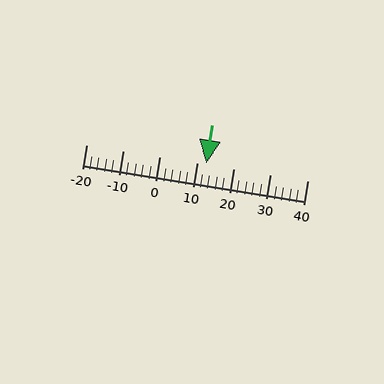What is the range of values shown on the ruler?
The ruler shows values from -20 to 40.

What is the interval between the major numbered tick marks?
The major tick marks are spaced 10 units apart.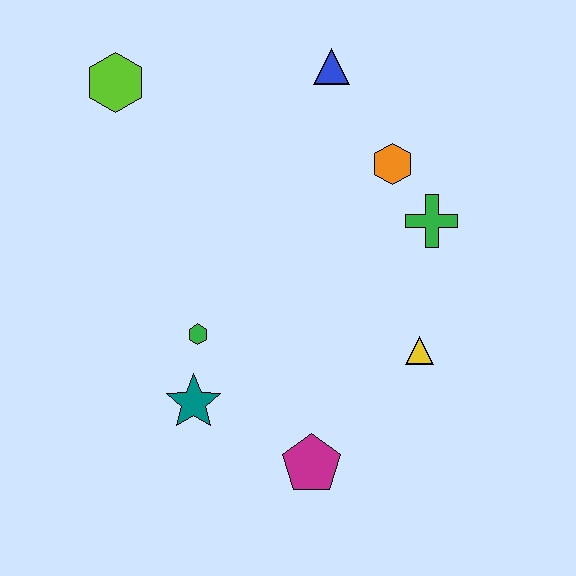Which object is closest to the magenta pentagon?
The teal star is closest to the magenta pentagon.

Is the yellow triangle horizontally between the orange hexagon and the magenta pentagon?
No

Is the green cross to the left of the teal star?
No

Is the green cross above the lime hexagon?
No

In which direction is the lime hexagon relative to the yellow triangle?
The lime hexagon is to the left of the yellow triangle.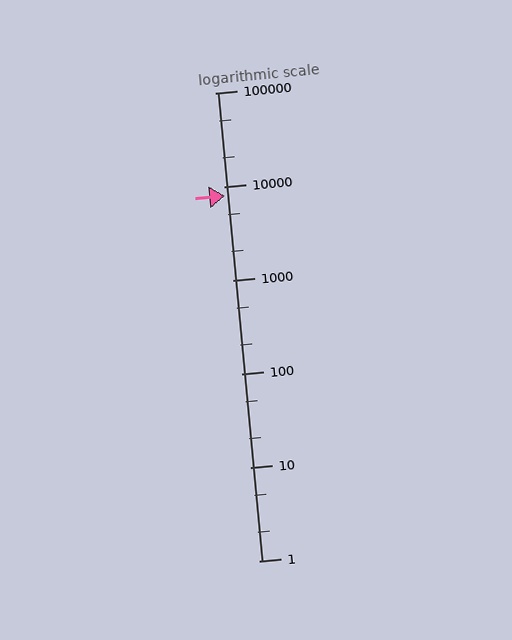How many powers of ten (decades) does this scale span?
The scale spans 5 decades, from 1 to 100000.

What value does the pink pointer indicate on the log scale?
The pointer indicates approximately 7900.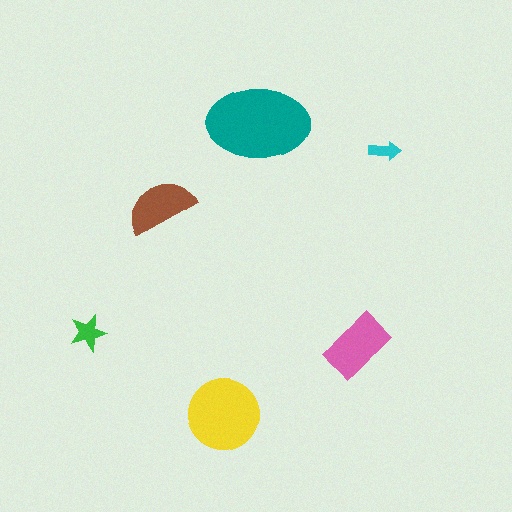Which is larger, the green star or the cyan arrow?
The green star.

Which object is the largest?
The teal ellipse.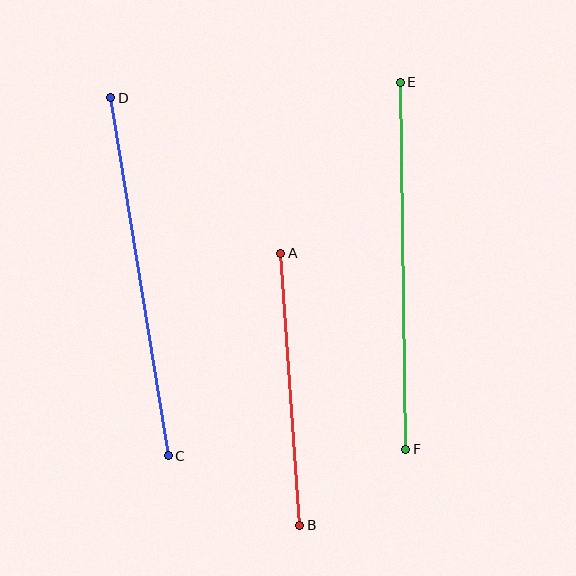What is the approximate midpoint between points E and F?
The midpoint is at approximately (403, 266) pixels.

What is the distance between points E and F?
The distance is approximately 367 pixels.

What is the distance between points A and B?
The distance is approximately 273 pixels.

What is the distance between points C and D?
The distance is approximately 363 pixels.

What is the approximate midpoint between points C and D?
The midpoint is at approximately (139, 277) pixels.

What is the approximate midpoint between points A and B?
The midpoint is at approximately (290, 389) pixels.